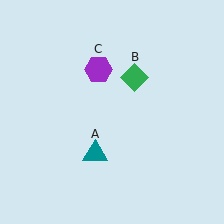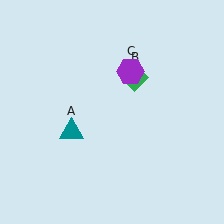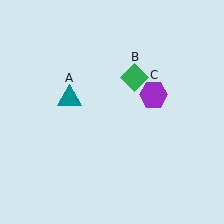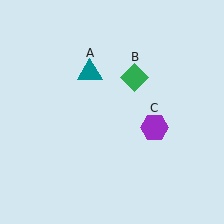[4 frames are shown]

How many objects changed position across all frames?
2 objects changed position: teal triangle (object A), purple hexagon (object C).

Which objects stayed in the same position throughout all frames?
Green diamond (object B) remained stationary.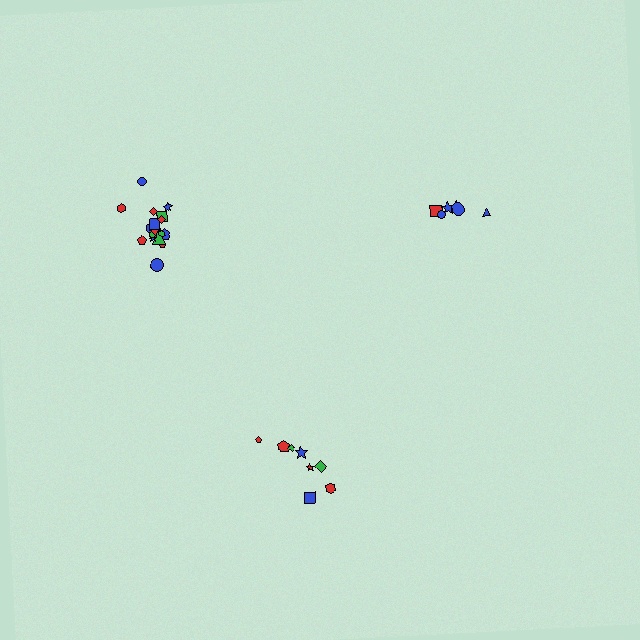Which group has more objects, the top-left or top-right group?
The top-left group.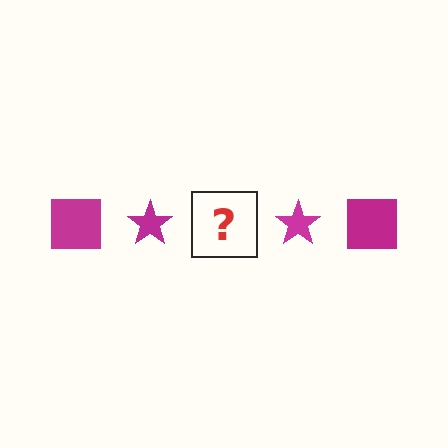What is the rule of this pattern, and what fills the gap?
The rule is that the pattern cycles through square, star shapes in magenta. The gap should be filled with a magenta square.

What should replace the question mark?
The question mark should be replaced with a magenta square.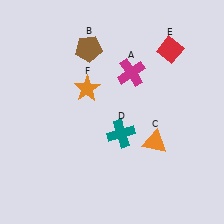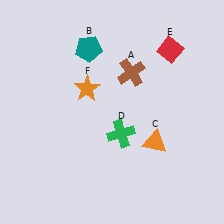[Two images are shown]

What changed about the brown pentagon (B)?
In Image 1, B is brown. In Image 2, it changed to teal.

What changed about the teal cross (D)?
In Image 1, D is teal. In Image 2, it changed to green.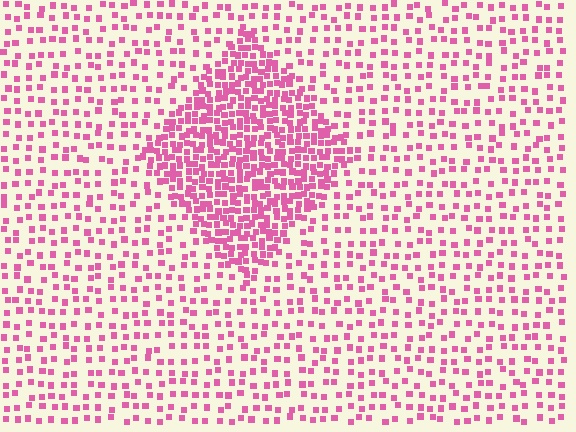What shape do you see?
I see a diamond.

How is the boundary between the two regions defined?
The boundary is defined by a change in element density (approximately 2.6x ratio). All elements are the same color, size, and shape.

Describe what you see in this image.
The image contains small pink elements arranged at two different densities. A diamond-shaped region is visible where the elements are more densely packed than the surrounding area.